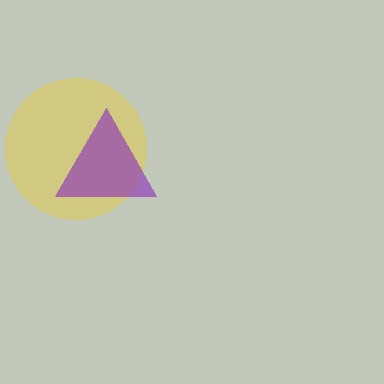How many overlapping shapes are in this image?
There are 2 overlapping shapes in the image.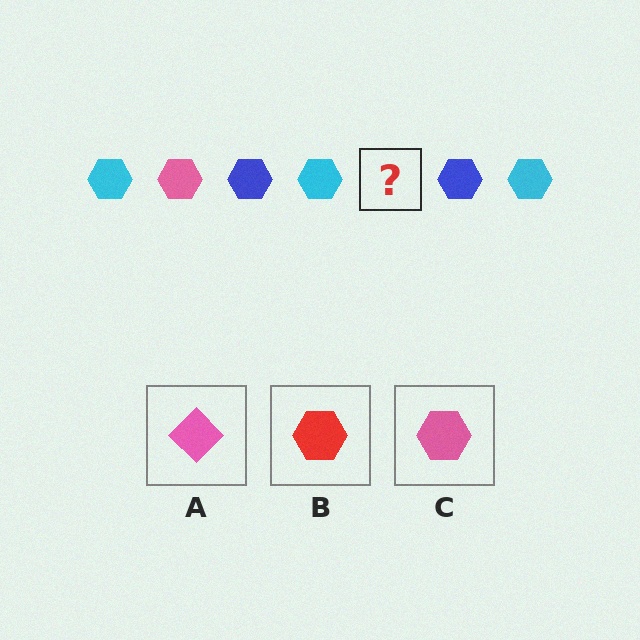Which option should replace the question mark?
Option C.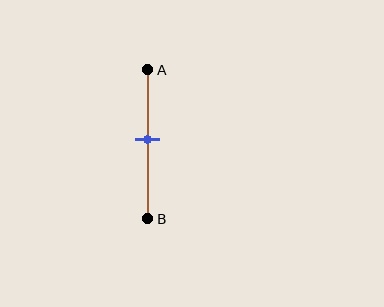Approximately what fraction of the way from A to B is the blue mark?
The blue mark is approximately 45% of the way from A to B.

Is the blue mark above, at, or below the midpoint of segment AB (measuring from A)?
The blue mark is above the midpoint of segment AB.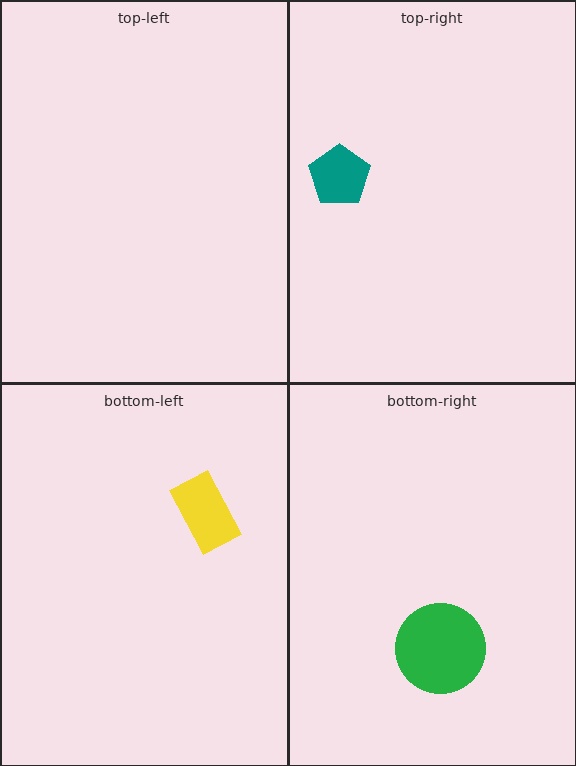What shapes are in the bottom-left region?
The yellow rectangle.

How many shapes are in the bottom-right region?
1.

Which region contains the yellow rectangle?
The bottom-left region.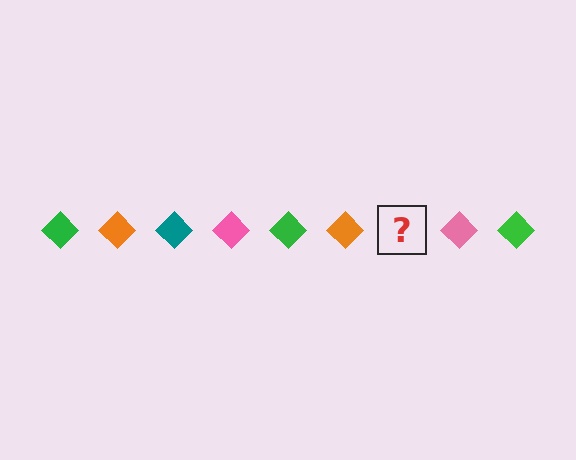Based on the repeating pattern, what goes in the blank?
The blank should be a teal diamond.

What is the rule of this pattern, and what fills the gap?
The rule is that the pattern cycles through green, orange, teal, pink diamonds. The gap should be filled with a teal diamond.